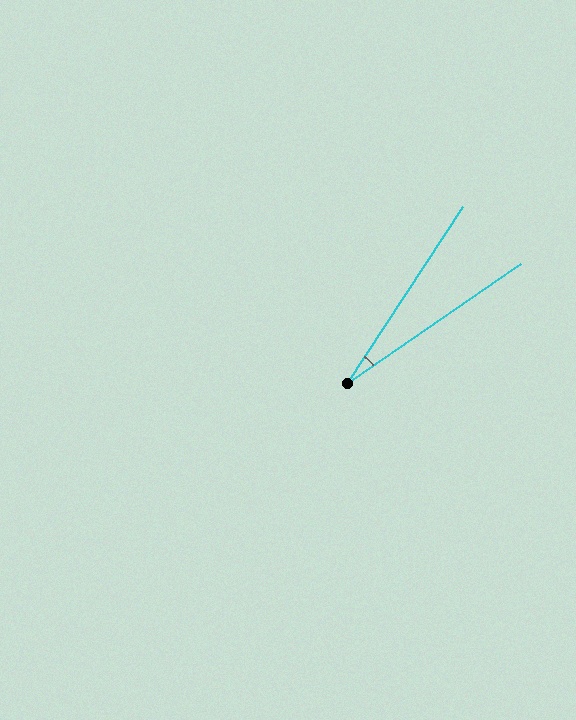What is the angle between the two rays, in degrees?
Approximately 22 degrees.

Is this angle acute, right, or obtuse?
It is acute.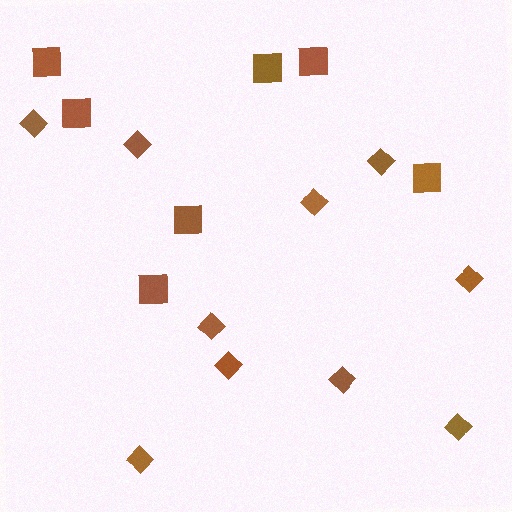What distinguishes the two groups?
There are 2 groups: one group of squares (7) and one group of diamonds (10).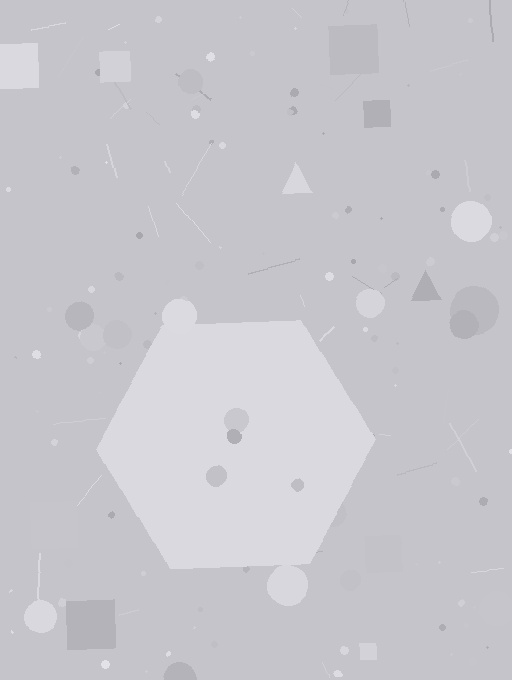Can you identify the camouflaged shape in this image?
The camouflaged shape is a hexagon.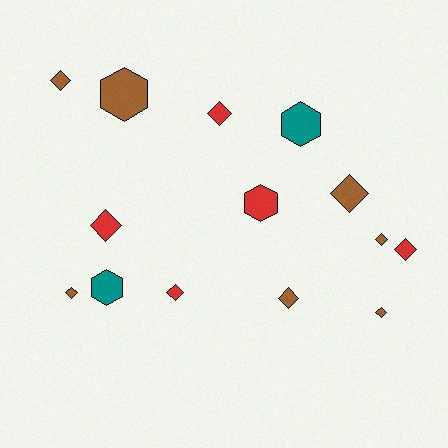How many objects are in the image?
There are 14 objects.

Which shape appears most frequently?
Diamond, with 10 objects.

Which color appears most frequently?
Brown, with 7 objects.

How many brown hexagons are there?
There is 1 brown hexagon.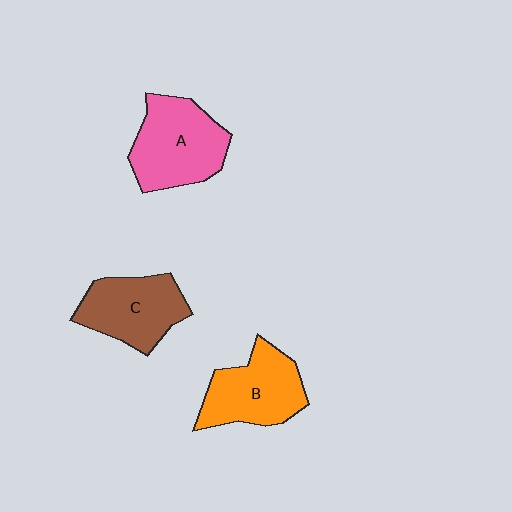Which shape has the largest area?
Shape A (pink).